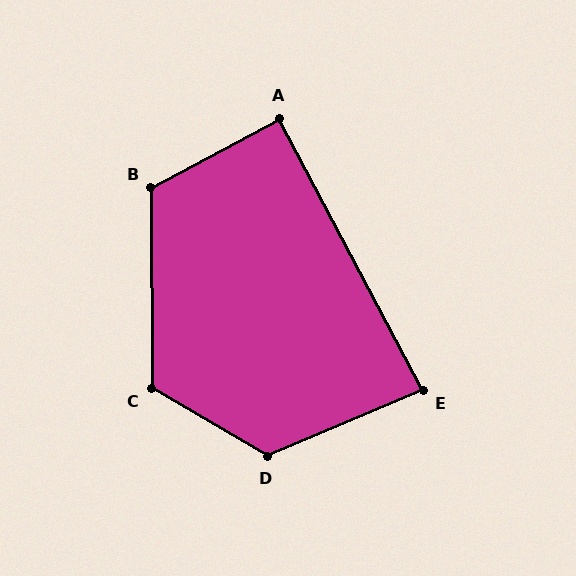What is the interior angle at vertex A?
Approximately 89 degrees (approximately right).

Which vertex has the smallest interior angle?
E, at approximately 85 degrees.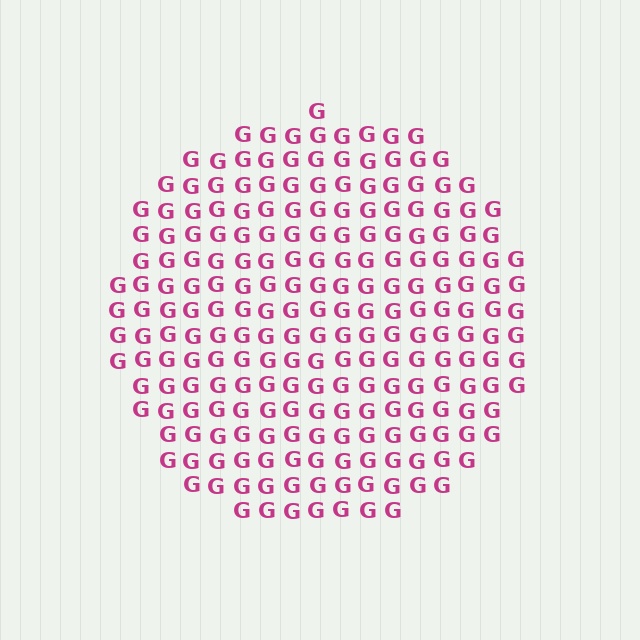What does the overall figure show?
The overall figure shows a circle.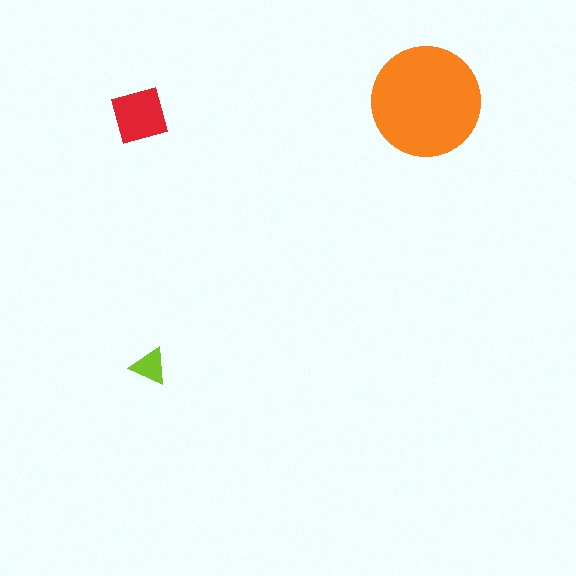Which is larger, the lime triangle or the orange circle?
The orange circle.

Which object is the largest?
The orange circle.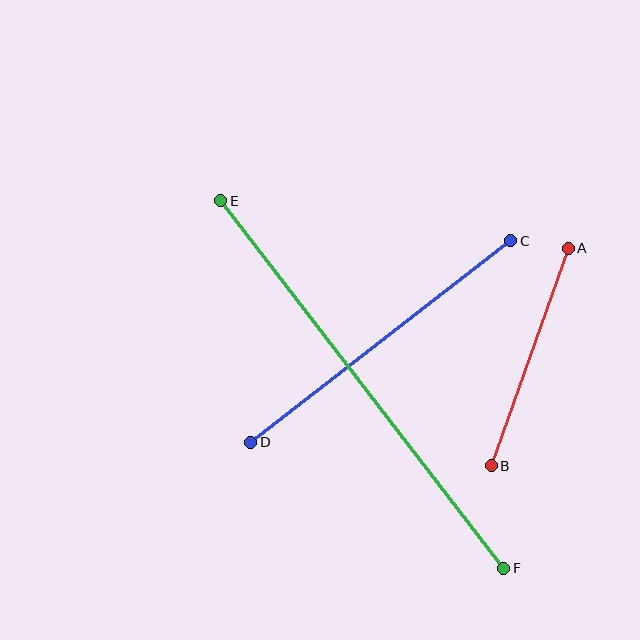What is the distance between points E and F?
The distance is approximately 464 pixels.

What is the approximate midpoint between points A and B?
The midpoint is at approximately (530, 357) pixels.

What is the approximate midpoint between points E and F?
The midpoint is at approximately (362, 385) pixels.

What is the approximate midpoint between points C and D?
The midpoint is at approximately (381, 342) pixels.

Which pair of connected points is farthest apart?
Points E and F are farthest apart.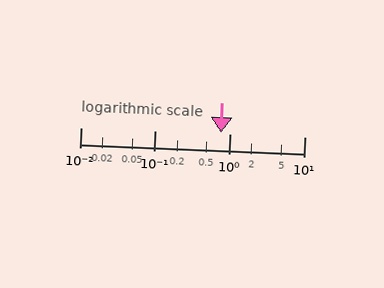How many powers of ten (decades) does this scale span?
The scale spans 3 decades, from 0.01 to 10.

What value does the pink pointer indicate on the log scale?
The pointer indicates approximately 0.75.